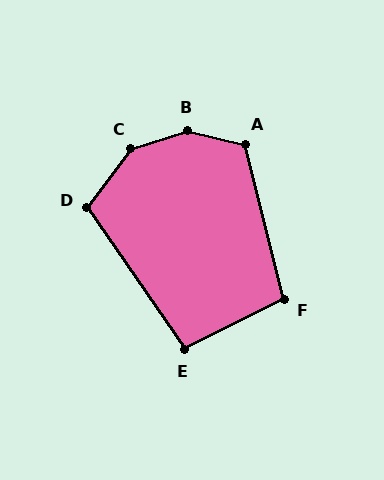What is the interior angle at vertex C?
Approximately 145 degrees (obtuse).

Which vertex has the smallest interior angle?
E, at approximately 98 degrees.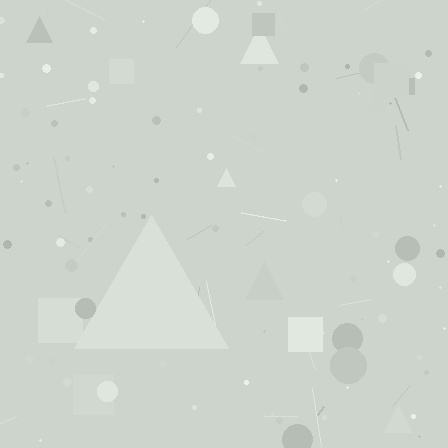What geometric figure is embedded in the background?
A triangle is embedded in the background.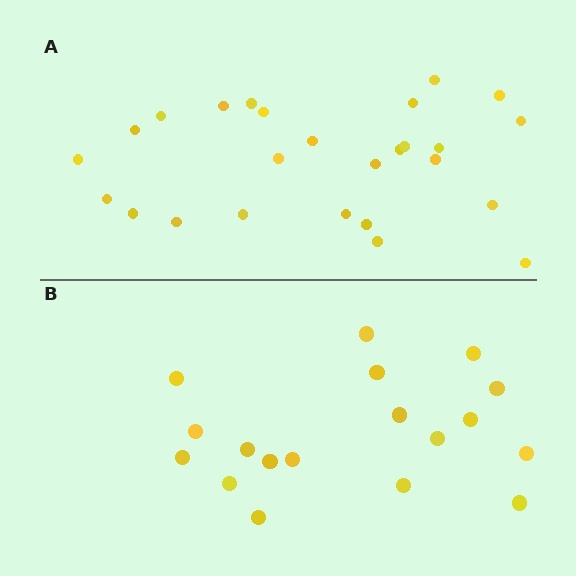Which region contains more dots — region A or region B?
Region A (the top region) has more dots.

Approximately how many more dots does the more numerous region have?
Region A has roughly 8 or so more dots than region B.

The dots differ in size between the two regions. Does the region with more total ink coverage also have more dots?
No. Region B has more total ink coverage because its dots are larger, but region A actually contains more individual dots. Total area can be misleading — the number of items is what matters here.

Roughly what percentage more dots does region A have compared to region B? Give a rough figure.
About 45% more.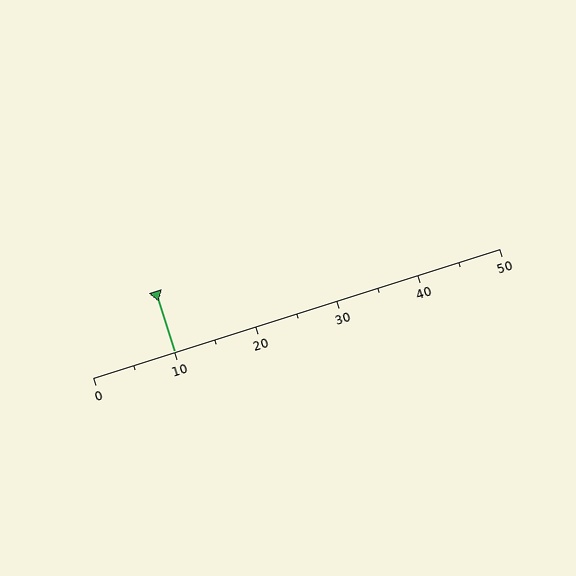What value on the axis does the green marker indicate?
The marker indicates approximately 10.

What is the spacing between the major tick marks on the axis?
The major ticks are spaced 10 apart.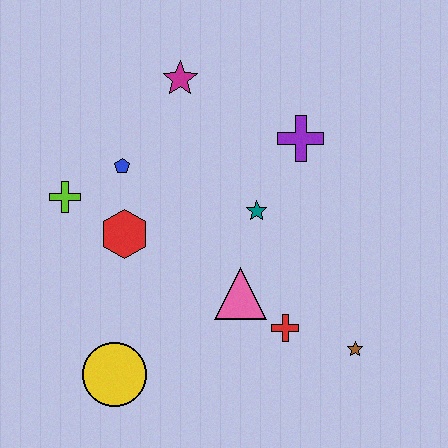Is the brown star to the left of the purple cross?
No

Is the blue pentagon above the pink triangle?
Yes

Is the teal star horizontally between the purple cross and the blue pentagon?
Yes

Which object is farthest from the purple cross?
The yellow circle is farthest from the purple cross.